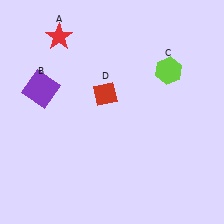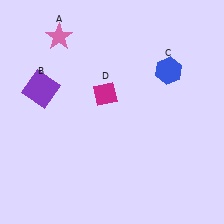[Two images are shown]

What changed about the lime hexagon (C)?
In Image 1, C is lime. In Image 2, it changed to blue.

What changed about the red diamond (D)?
In Image 1, D is red. In Image 2, it changed to magenta.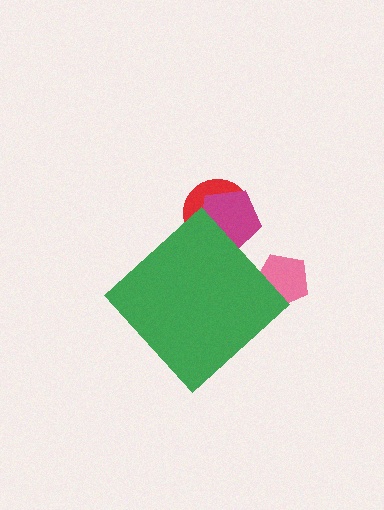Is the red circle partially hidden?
Yes, the red circle is partially hidden behind the green diamond.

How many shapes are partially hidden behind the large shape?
3 shapes are partially hidden.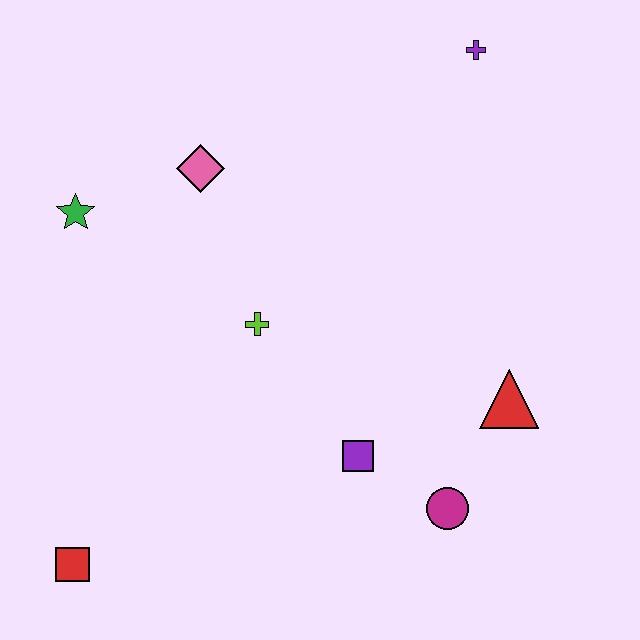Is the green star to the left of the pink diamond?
Yes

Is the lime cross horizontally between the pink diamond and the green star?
No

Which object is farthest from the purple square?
The purple cross is farthest from the purple square.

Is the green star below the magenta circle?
No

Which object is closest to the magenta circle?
The purple square is closest to the magenta circle.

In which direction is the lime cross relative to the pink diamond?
The lime cross is below the pink diamond.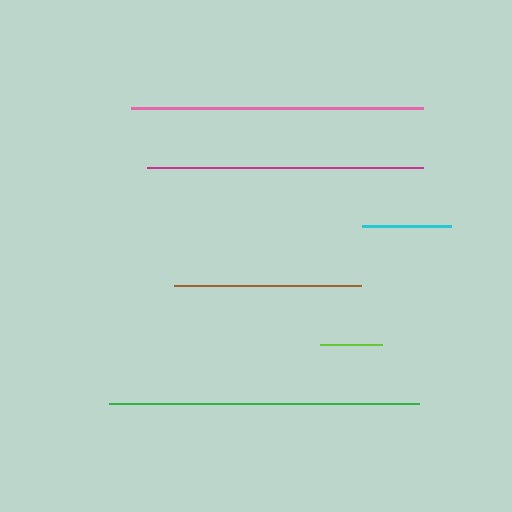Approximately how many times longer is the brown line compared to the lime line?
The brown line is approximately 3.0 times the length of the lime line.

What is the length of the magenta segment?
The magenta segment is approximately 276 pixels long.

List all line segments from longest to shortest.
From longest to shortest: green, pink, magenta, brown, cyan, lime.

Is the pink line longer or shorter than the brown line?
The pink line is longer than the brown line.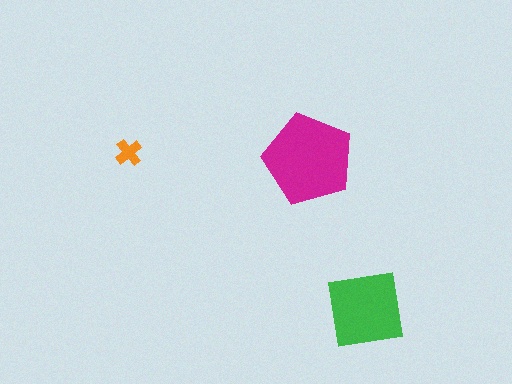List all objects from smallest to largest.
The orange cross, the green square, the magenta pentagon.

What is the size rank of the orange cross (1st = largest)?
3rd.